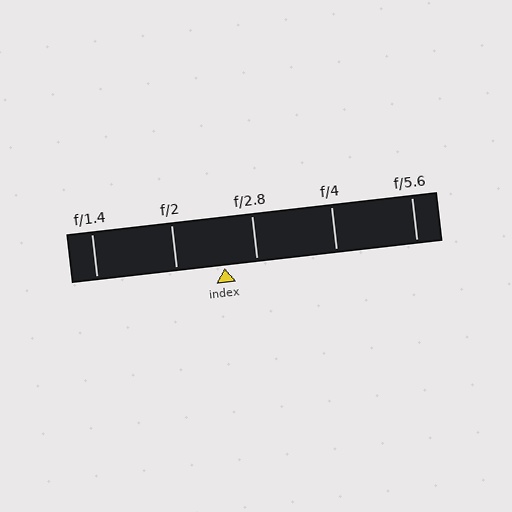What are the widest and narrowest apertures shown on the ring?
The widest aperture shown is f/1.4 and the narrowest is f/5.6.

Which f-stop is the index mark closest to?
The index mark is closest to f/2.8.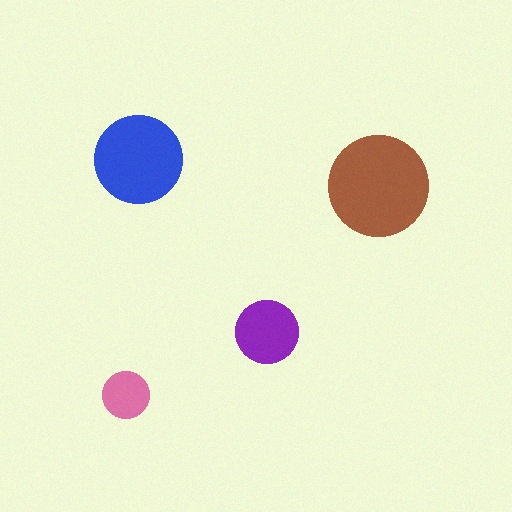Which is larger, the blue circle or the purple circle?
The blue one.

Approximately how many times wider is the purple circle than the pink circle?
About 1.5 times wider.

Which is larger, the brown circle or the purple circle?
The brown one.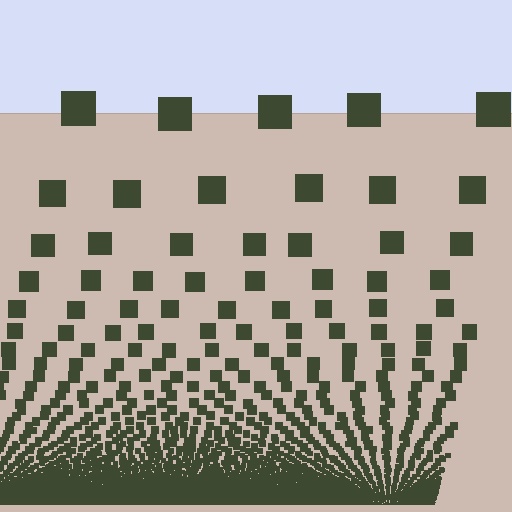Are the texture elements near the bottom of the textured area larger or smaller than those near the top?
Smaller. The gradient is inverted — elements near the bottom are smaller and denser.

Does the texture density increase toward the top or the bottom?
Density increases toward the bottom.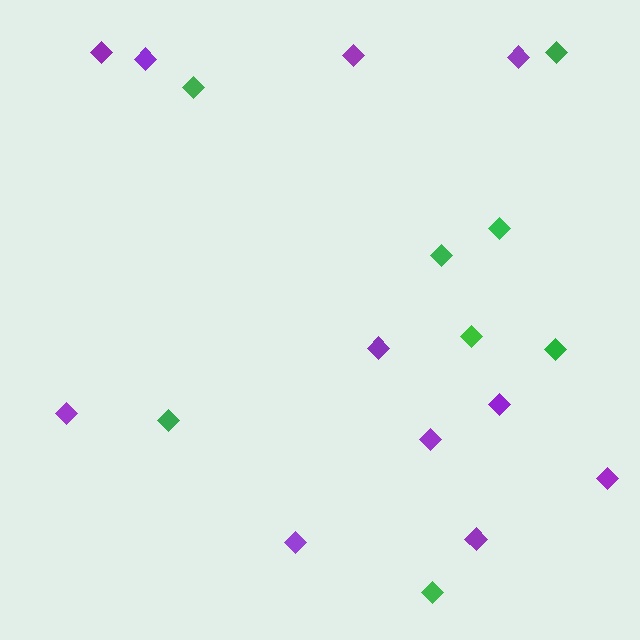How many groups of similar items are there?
There are 2 groups: one group of green diamonds (8) and one group of purple diamonds (11).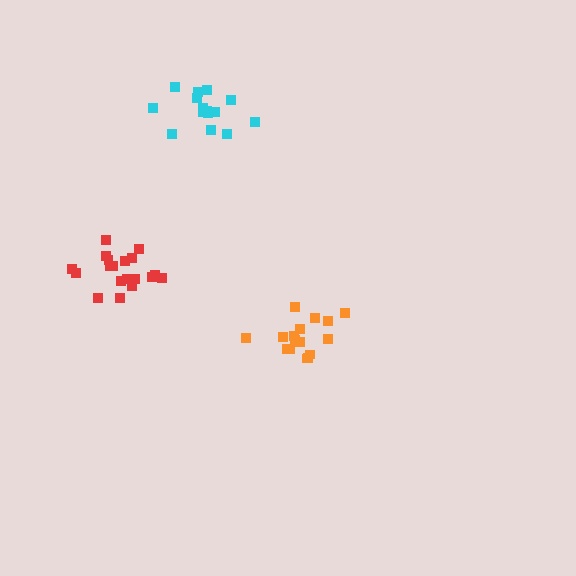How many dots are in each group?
Group 1: 15 dots, Group 2: 16 dots, Group 3: 20 dots (51 total).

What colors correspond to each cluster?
The clusters are colored: cyan, orange, red.